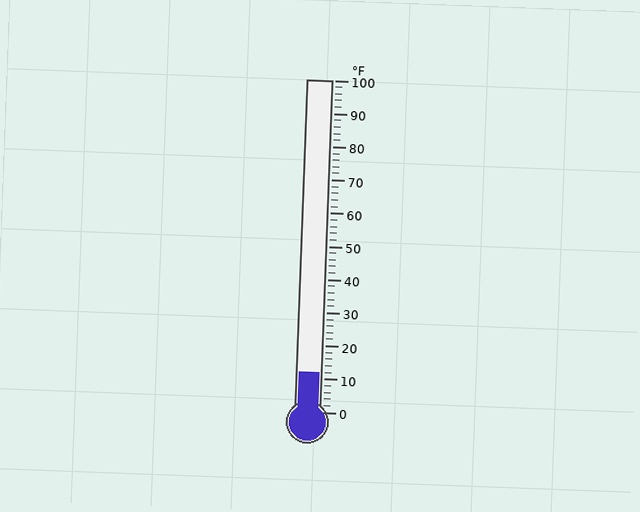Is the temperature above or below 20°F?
The temperature is below 20°F.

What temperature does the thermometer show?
The thermometer shows approximately 12°F.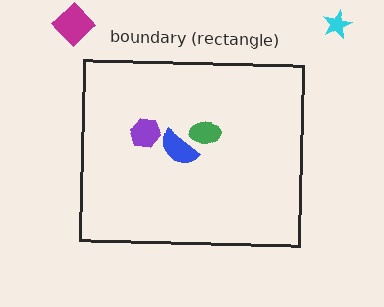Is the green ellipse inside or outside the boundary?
Inside.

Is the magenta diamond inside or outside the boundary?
Outside.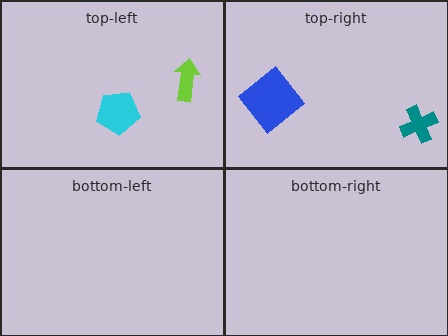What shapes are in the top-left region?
The cyan pentagon, the lime arrow.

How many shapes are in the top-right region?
2.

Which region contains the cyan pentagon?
The top-left region.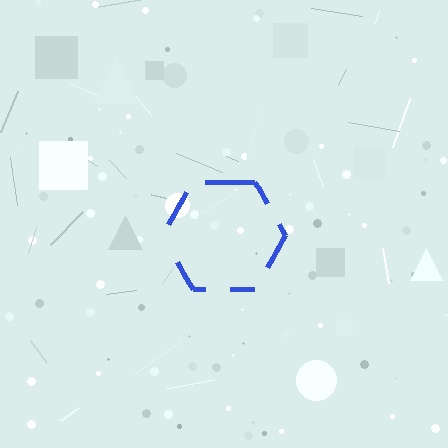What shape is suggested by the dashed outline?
The dashed outline suggests a hexagon.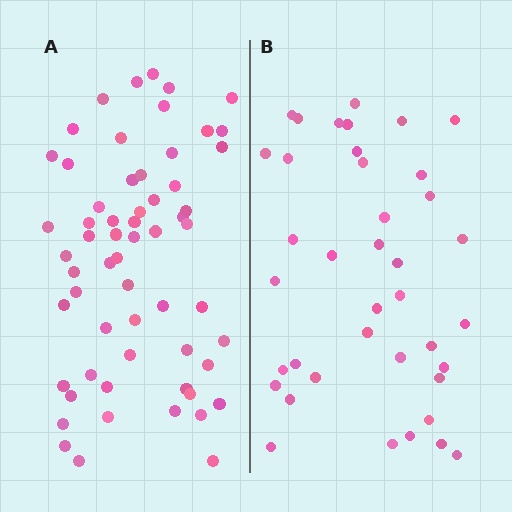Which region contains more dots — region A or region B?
Region A (the left region) has more dots.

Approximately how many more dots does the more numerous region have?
Region A has approximately 20 more dots than region B.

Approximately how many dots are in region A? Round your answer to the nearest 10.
About 60 dots.